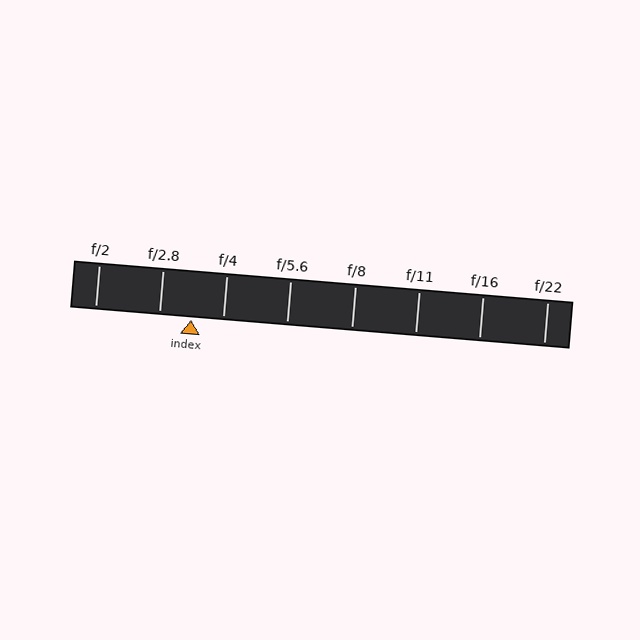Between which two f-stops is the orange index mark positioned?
The index mark is between f/2.8 and f/4.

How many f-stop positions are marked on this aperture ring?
There are 8 f-stop positions marked.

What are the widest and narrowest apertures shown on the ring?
The widest aperture shown is f/2 and the narrowest is f/22.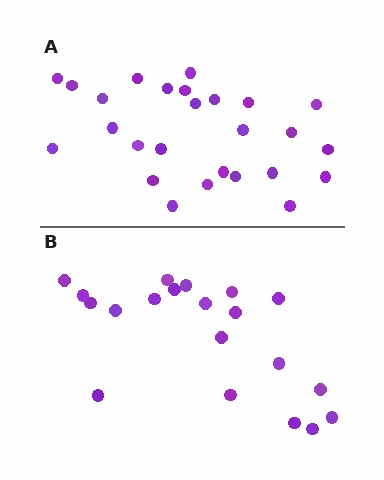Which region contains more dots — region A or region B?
Region A (the top region) has more dots.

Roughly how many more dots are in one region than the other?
Region A has about 6 more dots than region B.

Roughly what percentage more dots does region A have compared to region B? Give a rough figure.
About 30% more.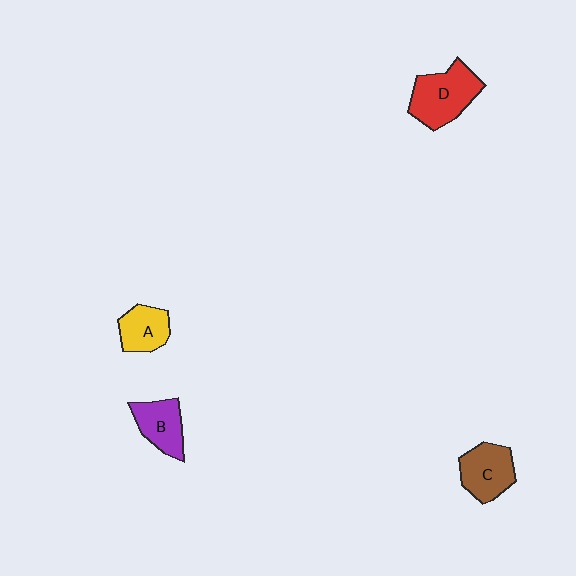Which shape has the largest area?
Shape D (red).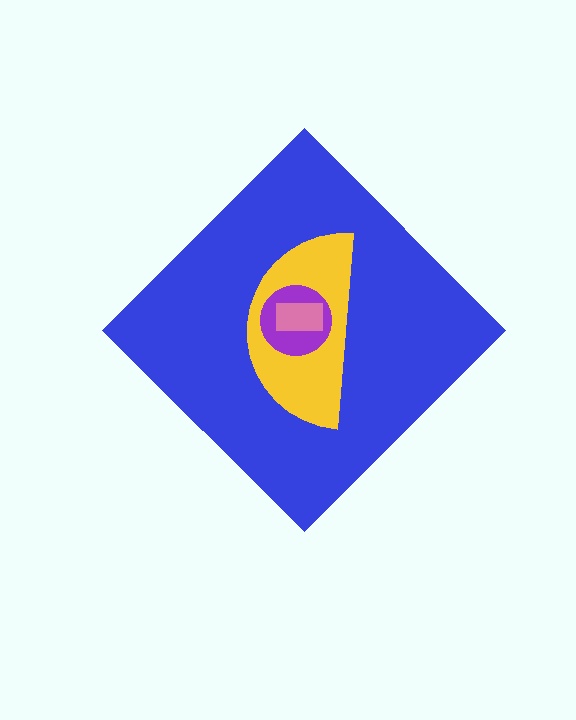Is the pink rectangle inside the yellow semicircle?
Yes.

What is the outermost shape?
The blue diamond.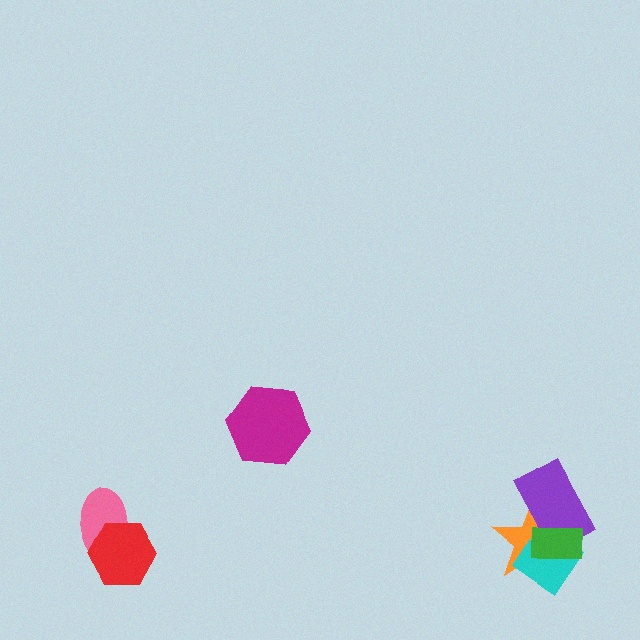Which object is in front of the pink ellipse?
The red hexagon is in front of the pink ellipse.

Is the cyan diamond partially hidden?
Yes, it is partially covered by another shape.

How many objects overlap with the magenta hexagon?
0 objects overlap with the magenta hexagon.